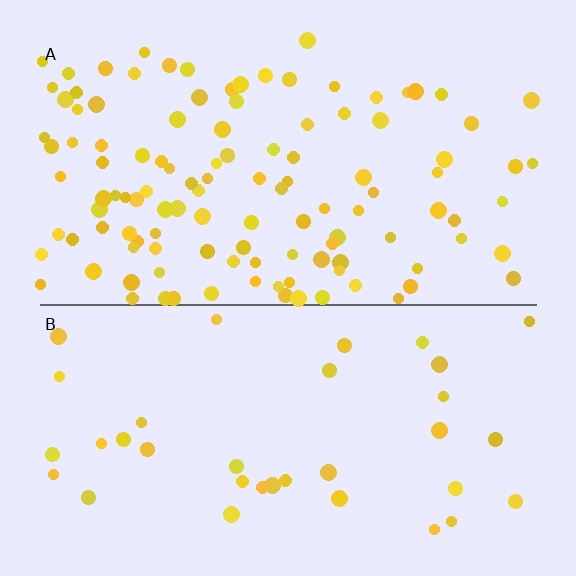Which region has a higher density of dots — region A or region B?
A (the top).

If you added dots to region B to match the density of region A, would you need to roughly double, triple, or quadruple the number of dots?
Approximately triple.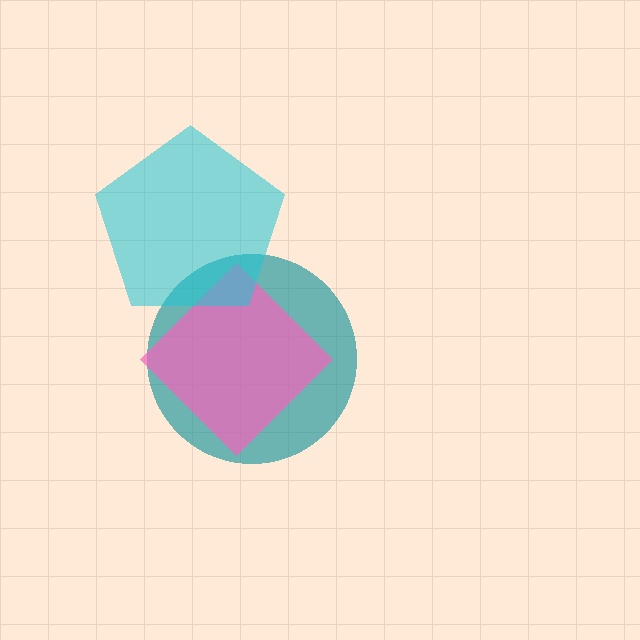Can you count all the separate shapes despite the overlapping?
Yes, there are 3 separate shapes.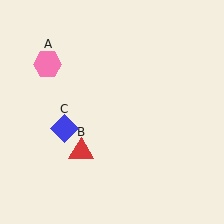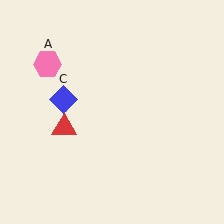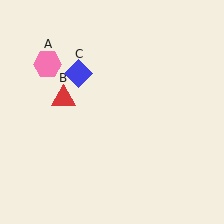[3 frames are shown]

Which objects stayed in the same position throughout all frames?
Pink hexagon (object A) remained stationary.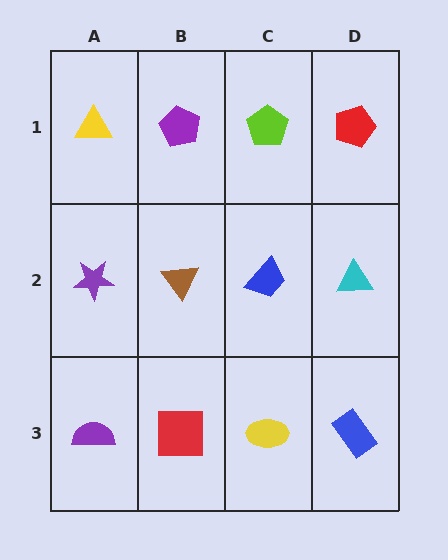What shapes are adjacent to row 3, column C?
A blue trapezoid (row 2, column C), a red square (row 3, column B), a blue rectangle (row 3, column D).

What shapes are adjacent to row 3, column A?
A purple star (row 2, column A), a red square (row 3, column B).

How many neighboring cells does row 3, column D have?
2.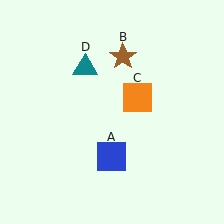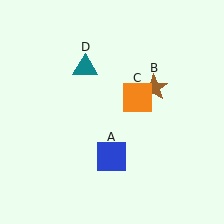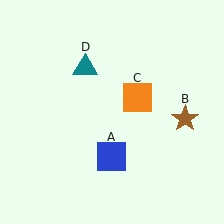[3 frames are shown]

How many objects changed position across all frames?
1 object changed position: brown star (object B).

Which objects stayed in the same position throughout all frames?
Blue square (object A) and orange square (object C) and teal triangle (object D) remained stationary.